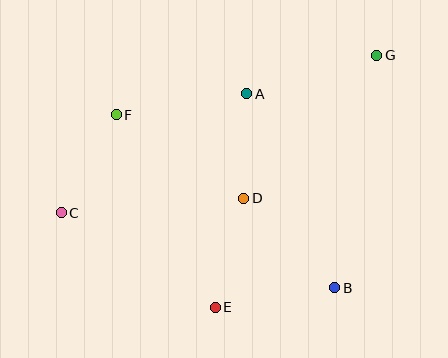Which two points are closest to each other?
Points A and D are closest to each other.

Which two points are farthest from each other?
Points C and G are farthest from each other.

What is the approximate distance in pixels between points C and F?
The distance between C and F is approximately 112 pixels.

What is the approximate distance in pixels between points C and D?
The distance between C and D is approximately 183 pixels.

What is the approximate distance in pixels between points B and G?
The distance between B and G is approximately 236 pixels.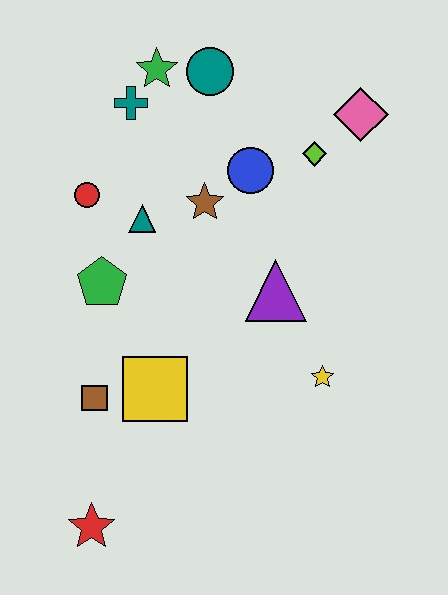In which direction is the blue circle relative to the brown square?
The blue circle is above the brown square.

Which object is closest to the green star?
The teal cross is closest to the green star.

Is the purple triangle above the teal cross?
No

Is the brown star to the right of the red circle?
Yes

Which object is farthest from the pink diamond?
The red star is farthest from the pink diamond.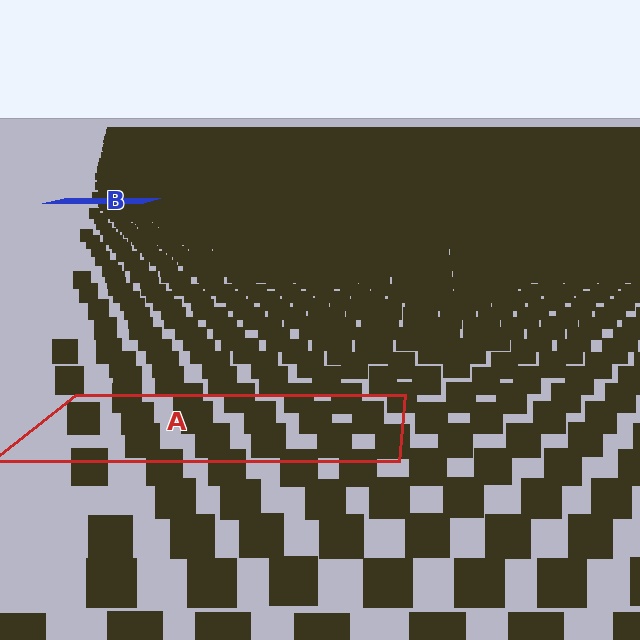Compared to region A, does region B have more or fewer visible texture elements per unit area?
Region B has more texture elements per unit area — they are packed more densely because it is farther away.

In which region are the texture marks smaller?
The texture marks are smaller in region B, because it is farther away.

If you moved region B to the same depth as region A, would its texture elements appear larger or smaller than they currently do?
They would appear larger. At a closer depth, the same texture elements are projected at a bigger on-screen size.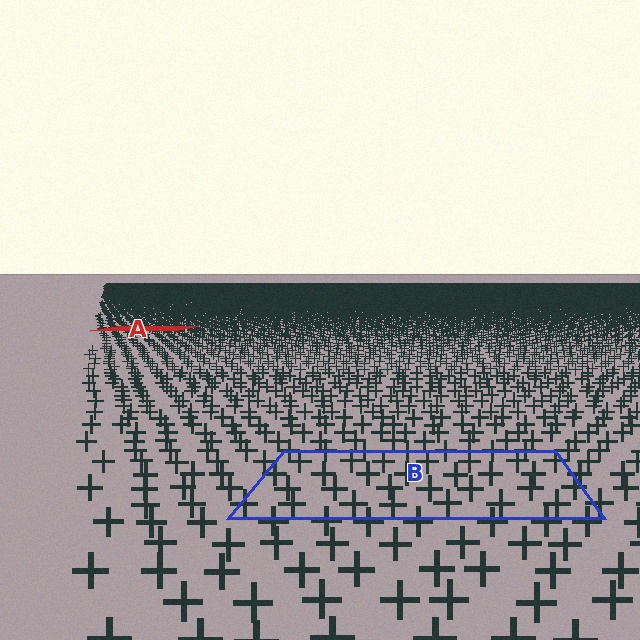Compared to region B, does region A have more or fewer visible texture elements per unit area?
Region A has more texture elements per unit area — they are packed more densely because it is farther away.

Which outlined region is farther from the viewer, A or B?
Region A is farther from the viewer — the texture elements inside it appear smaller and more densely packed.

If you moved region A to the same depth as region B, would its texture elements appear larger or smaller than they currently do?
They would appear larger. At a closer depth, the same texture elements are projected at a bigger on-screen size.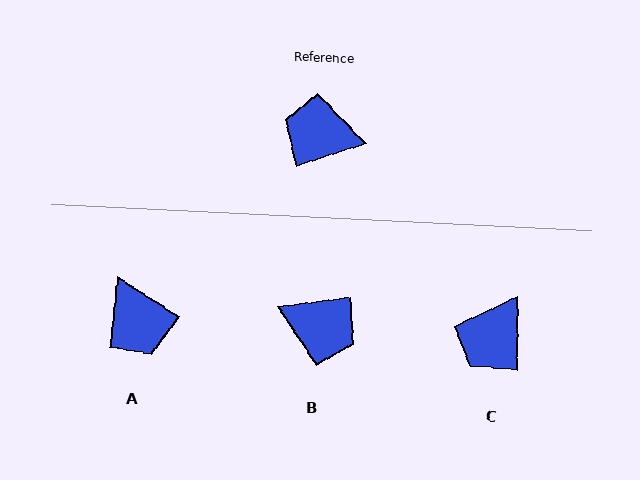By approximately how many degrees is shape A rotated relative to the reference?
Approximately 130 degrees counter-clockwise.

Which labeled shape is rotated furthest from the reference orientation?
B, about 169 degrees away.